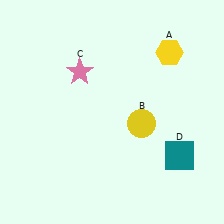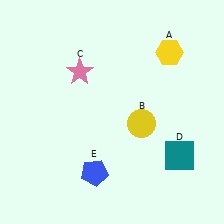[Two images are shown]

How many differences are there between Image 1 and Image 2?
There is 1 difference between the two images.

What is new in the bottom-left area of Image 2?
A blue pentagon (E) was added in the bottom-left area of Image 2.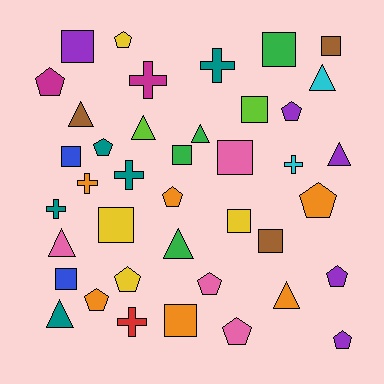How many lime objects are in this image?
There are 2 lime objects.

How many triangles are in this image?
There are 9 triangles.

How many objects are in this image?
There are 40 objects.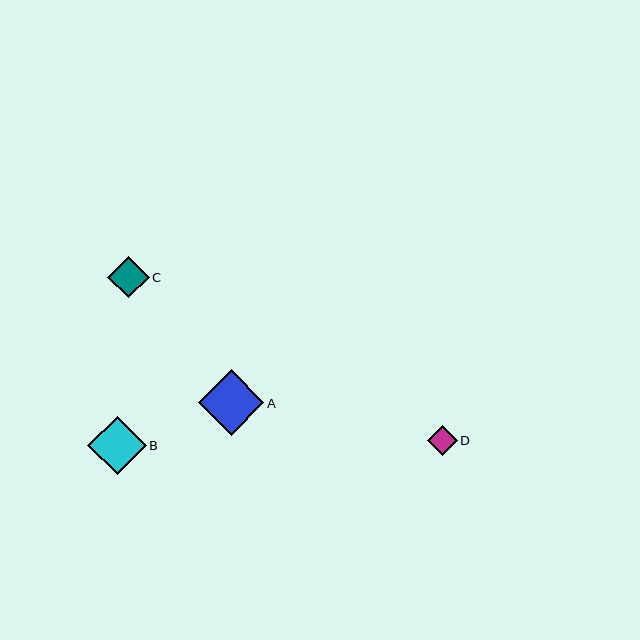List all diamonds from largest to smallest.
From largest to smallest: A, B, C, D.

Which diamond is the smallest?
Diamond D is the smallest with a size of approximately 30 pixels.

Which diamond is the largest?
Diamond A is the largest with a size of approximately 66 pixels.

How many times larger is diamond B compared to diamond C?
Diamond B is approximately 1.4 times the size of diamond C.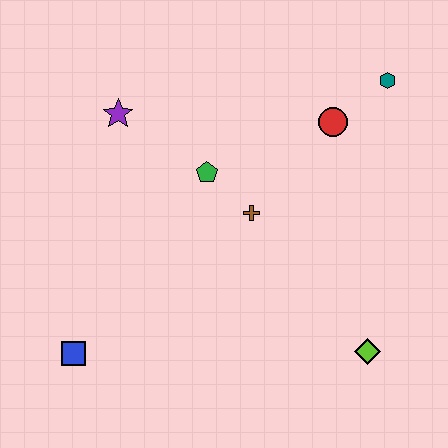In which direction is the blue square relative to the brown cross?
The blue square is to the left of the brown cross.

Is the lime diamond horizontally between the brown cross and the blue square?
No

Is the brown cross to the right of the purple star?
Yes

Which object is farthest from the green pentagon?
The lime diamond is farthest from the green pentagon.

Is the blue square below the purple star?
Yes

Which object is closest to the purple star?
The green pentagon is closest to the purple star.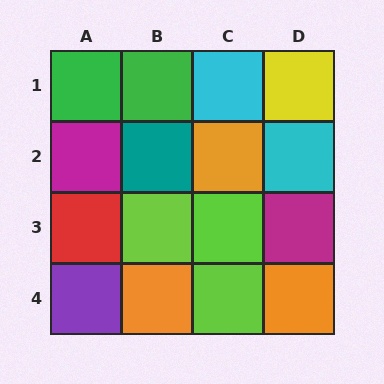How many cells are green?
2 cells are green.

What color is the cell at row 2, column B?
Teal.